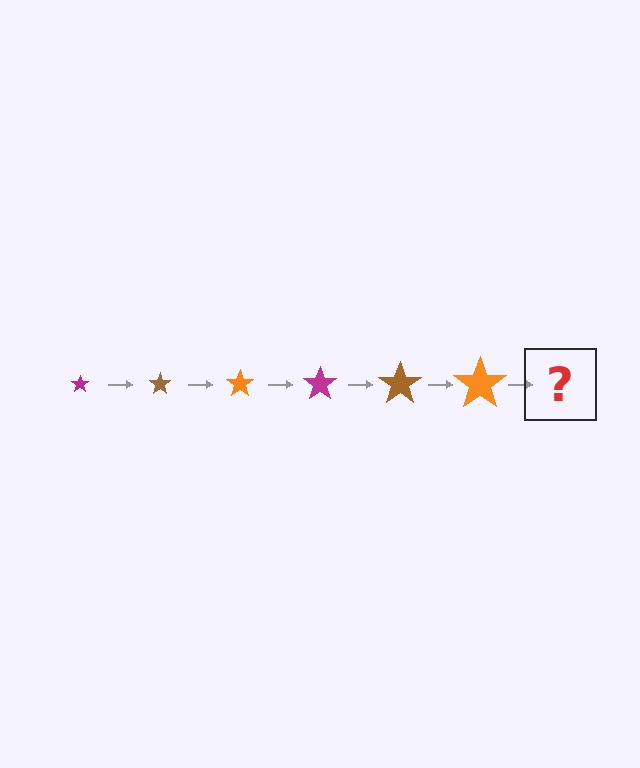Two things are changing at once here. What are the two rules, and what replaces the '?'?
The two rules are that the star grows larger each step and the color cycles through magenta, brown, and orange. The '?' should be a magenta star, larger than the previous one.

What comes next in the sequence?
The next element should be a magenta star, larger than the previous one.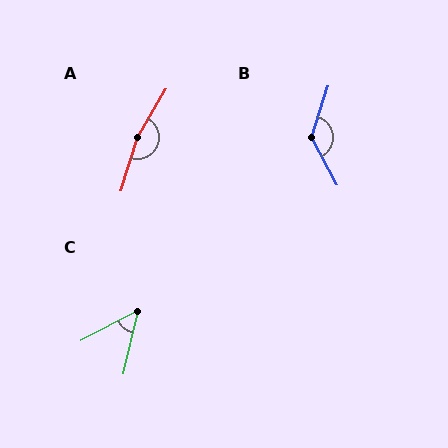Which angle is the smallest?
C, at approximately 50 degrees.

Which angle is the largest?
A, at approximately 167 degrees.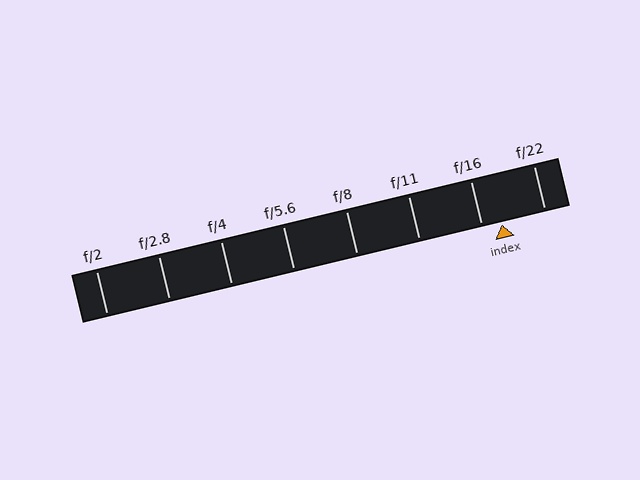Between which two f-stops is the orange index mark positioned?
The index mark is between f/16 and f/22.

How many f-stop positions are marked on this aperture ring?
There are 8 f-stop positions marked.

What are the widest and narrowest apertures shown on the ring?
The widest aperture shown is f/2 and the narrowest is f/22.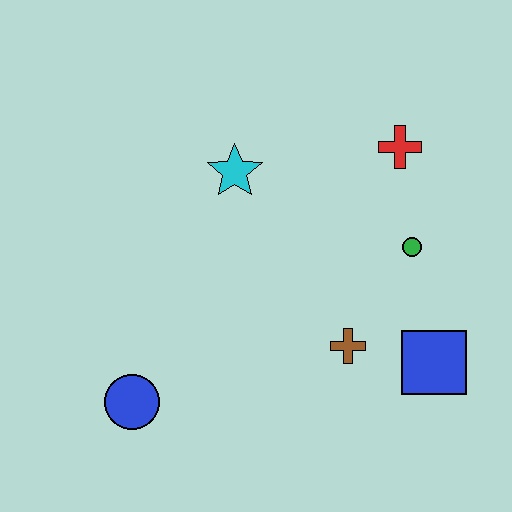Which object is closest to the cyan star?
The red cross is closest to the cyan star.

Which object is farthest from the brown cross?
The blue circle is farthest from the brown cross.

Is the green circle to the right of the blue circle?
Yes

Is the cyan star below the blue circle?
No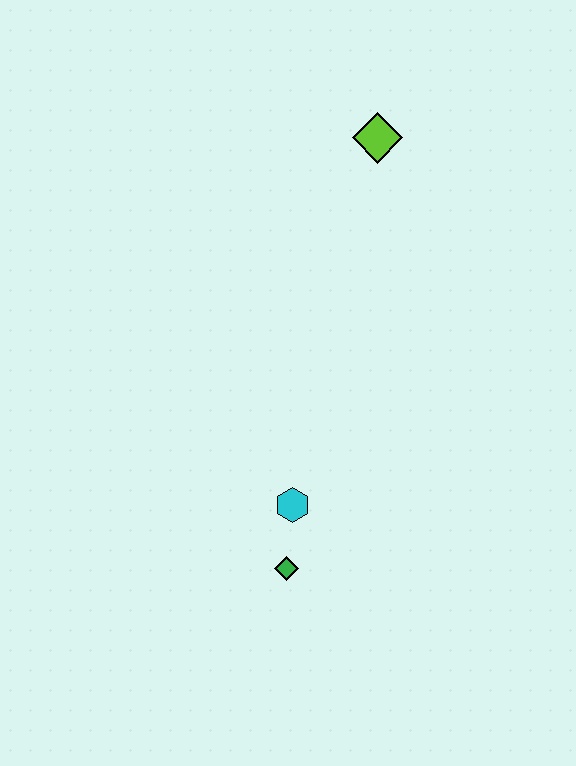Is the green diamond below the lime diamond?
Yes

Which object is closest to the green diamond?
The cyan hexagon is closest to the green diamond.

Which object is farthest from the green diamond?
The lime diamond is farthest from the green diamond.